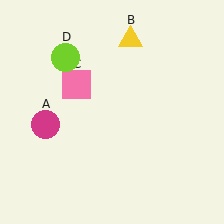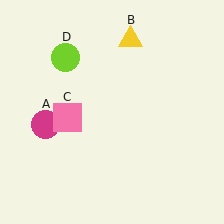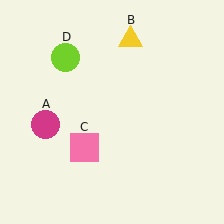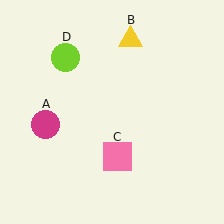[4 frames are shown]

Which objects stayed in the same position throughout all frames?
Magenta circle (object A) and yellow triangle (object B) and lime circle (object D) remained stationary.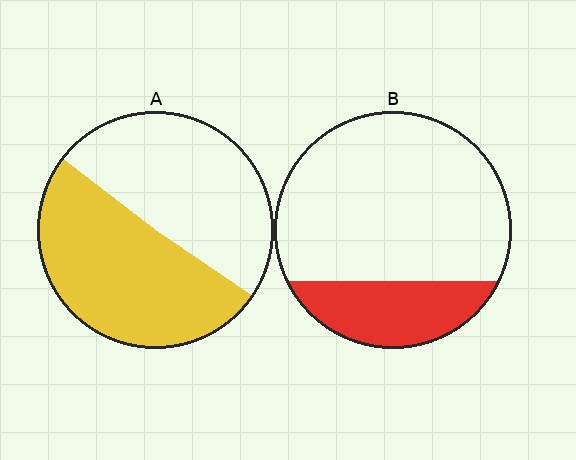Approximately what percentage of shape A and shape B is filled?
A is approximately 50% and B is approximately 25%.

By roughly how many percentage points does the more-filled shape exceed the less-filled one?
By roughly 25 percentage points (A over B).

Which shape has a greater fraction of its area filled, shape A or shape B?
Shape A.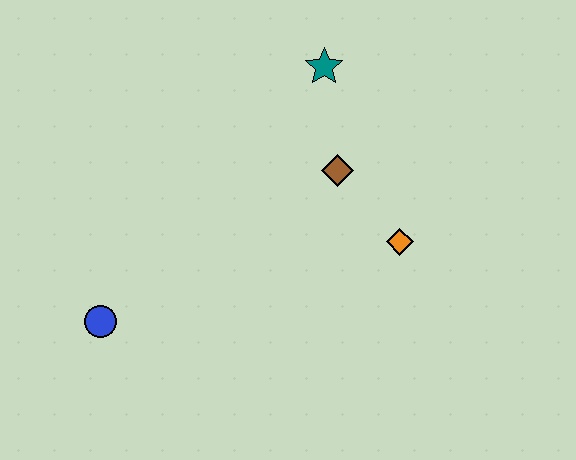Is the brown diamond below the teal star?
Yes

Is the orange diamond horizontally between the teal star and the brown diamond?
No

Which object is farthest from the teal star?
The blue circle is farthest from the teal star.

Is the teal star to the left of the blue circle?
No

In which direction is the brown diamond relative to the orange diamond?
The brown diamond is above the orange diamond.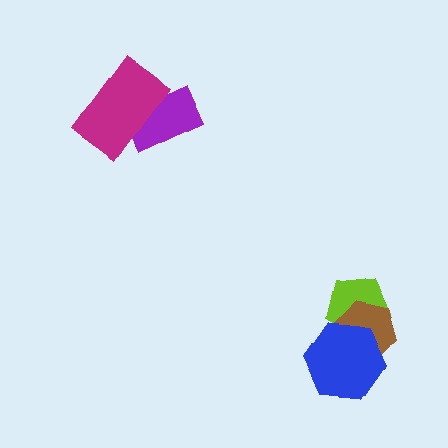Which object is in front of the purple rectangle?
The magenta rectangle is in front of the purple rectangle.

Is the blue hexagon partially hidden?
No, no other shape covers it.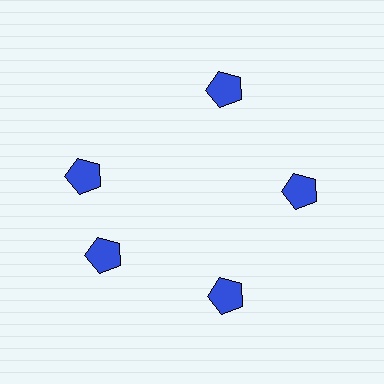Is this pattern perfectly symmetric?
No. The 5 blue pentagons are arranged in a ring, but one element near the 10 o'clock position is rotated out of alignment along the ring, breaking the 5-fold rotational symmetry.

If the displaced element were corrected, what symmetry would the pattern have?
It would have 5-fold rotational symmetry — the pattern would map onto itself every 72 degrees.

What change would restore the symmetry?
The symmetry would be restored by rotating it back into even spacing with its neighbors so that all 5 pentagons sit at equal angles and equal distance from the center.